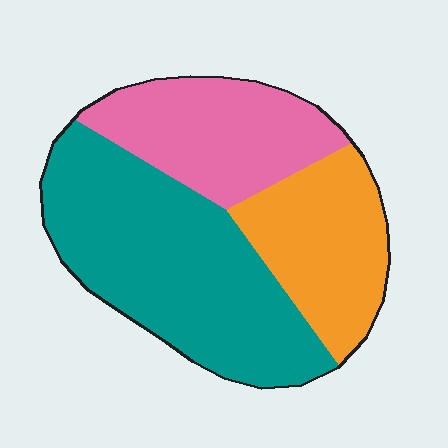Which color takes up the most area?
Teal, at roughly 50%.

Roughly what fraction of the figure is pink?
Pink covers 27% of the figure.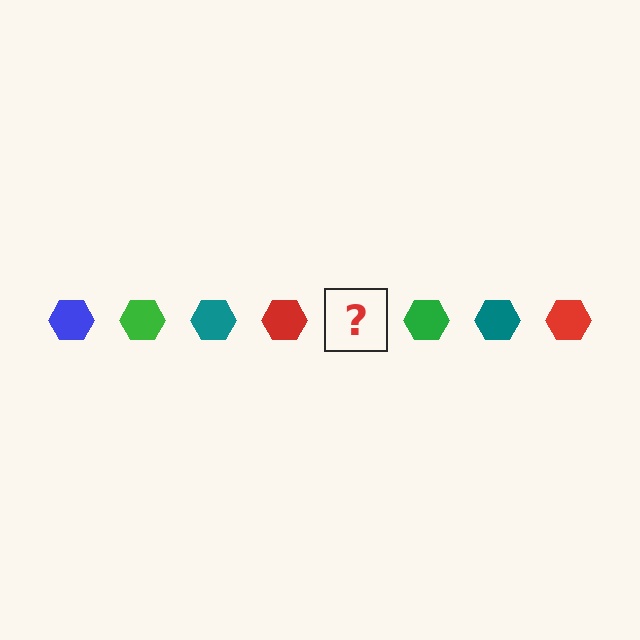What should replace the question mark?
The question mark should be replaced with a blue hexagon.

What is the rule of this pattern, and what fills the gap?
The rule is that the pattern cycles through blue, green, teal, red hexagons. The gap should be filled with a blue hexagon.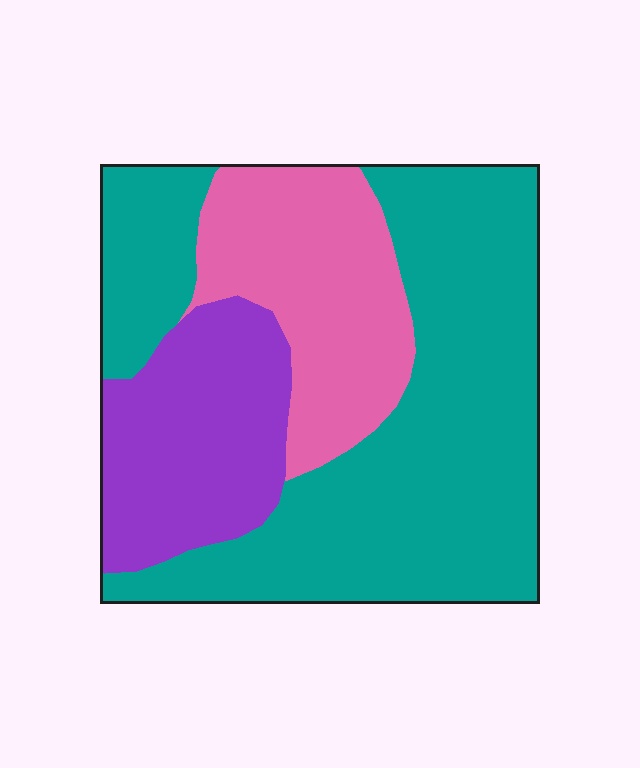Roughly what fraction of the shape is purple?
Purple covers 21% of the shape.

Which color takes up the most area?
Teal, at roughly 55%.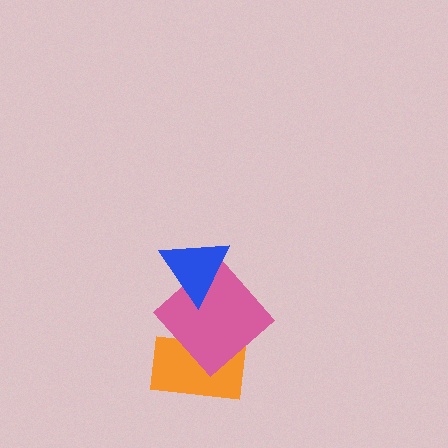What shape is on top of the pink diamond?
The blue triangle is on top of the pink diamond.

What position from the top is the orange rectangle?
The orange rectangle is 3rd from the top.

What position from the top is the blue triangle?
The blue triangle is 1st from the top.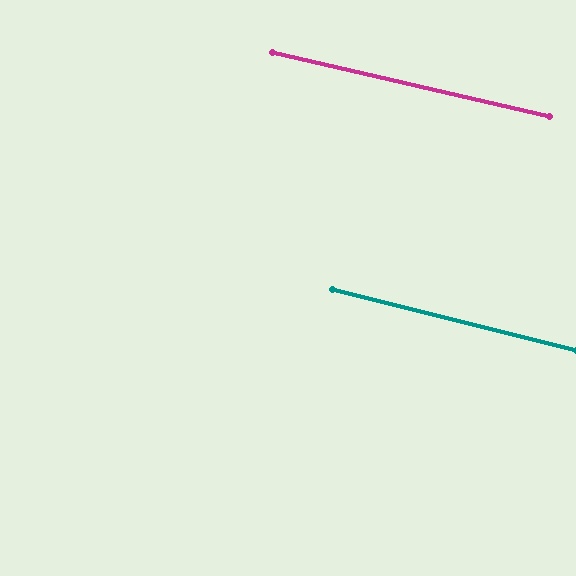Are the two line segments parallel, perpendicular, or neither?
Parallel — their directions differ by only 1.0°.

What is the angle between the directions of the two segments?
Approximately 1 degree.